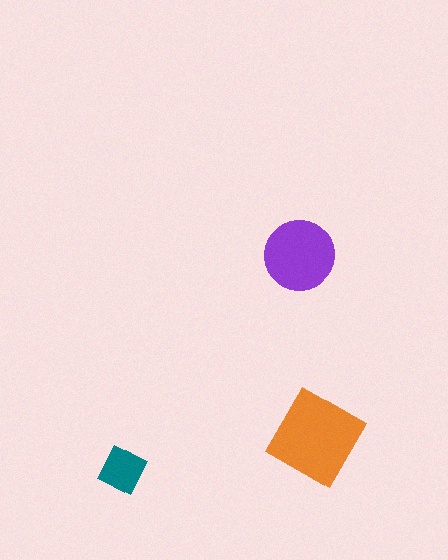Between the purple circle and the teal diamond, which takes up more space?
The purple circle.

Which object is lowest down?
The teal diamond is bottommost.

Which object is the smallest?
The teal diamond.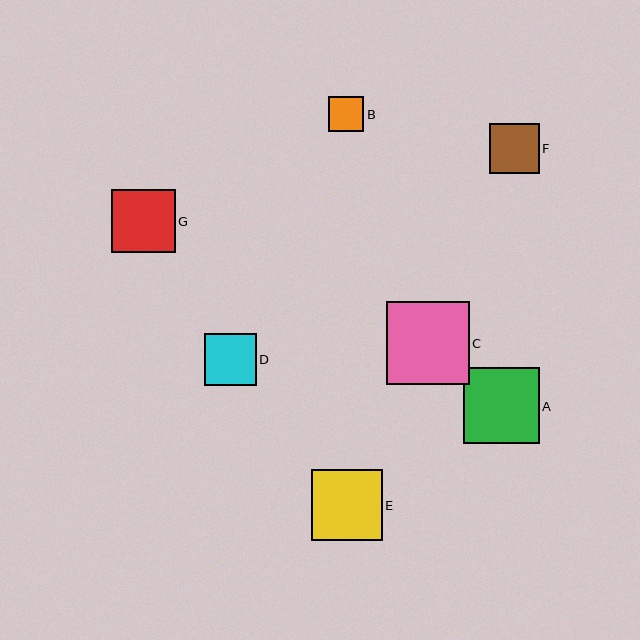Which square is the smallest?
Square B is the smallest with a size of approximately 35 pixels.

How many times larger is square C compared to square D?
Square C is approximately 1.6 times the size of square D.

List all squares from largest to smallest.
From largest to smallest: C, A, E, G, D, F, B.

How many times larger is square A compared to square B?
Square A is approximately 2.2 times the size of square B.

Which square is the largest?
Square C is the largest with a size of approximately 83 pixels.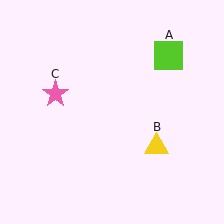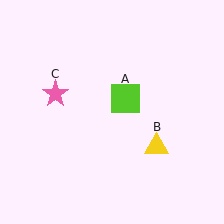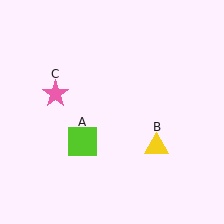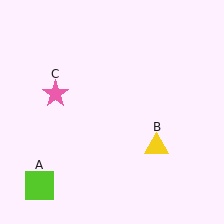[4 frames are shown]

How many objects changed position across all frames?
1 object changed position: lime square (object A).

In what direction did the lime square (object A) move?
The lime square (object A) moved down and to the left.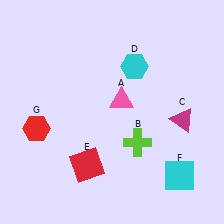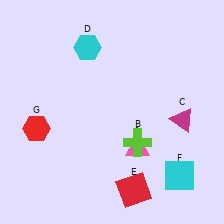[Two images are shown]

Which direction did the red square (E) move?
The red square (E) moved right.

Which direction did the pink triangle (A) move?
The pink triangle (A) moved down.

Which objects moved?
The objects that moved are: the pink triangle (A), the cyan hexagon (D), the red square (E).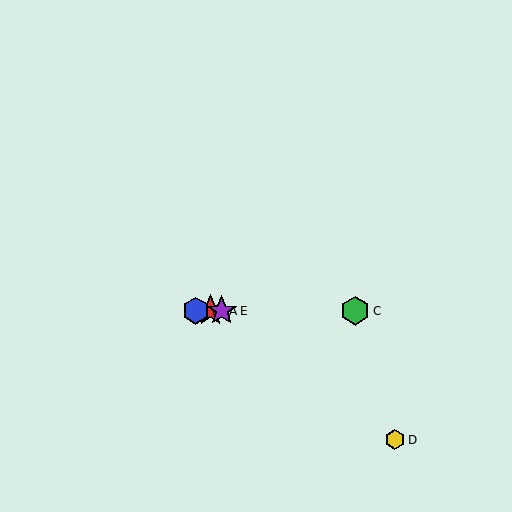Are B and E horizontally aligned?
Yes, both are at y≈311.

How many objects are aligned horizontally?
4 objects (A, B, C, E) are aligned horizontally.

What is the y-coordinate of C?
Object C is at y≈311.